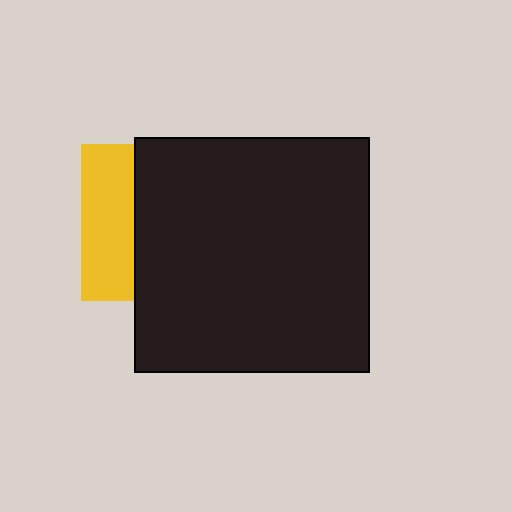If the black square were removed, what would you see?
You would see the complete yellow square.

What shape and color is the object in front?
The object in front is a black square.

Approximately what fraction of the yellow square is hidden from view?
Roughly 67% of the yellow square is hidden behind the black square.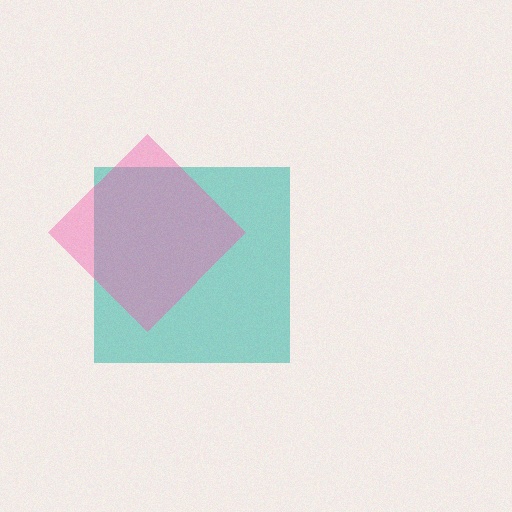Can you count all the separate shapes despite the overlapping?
Yes, there are 2 separate shapes.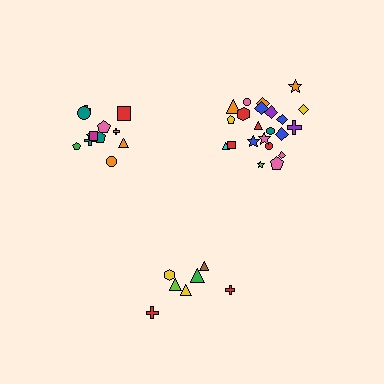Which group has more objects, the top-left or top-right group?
The top-right group.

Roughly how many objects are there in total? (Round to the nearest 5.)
Roughly 40 objects in total.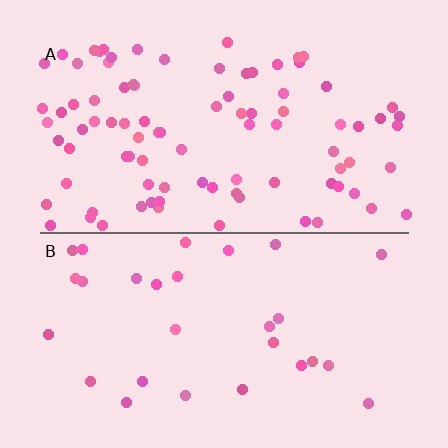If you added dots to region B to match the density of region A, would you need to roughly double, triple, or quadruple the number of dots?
Approximately triple.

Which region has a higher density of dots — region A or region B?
A (the top).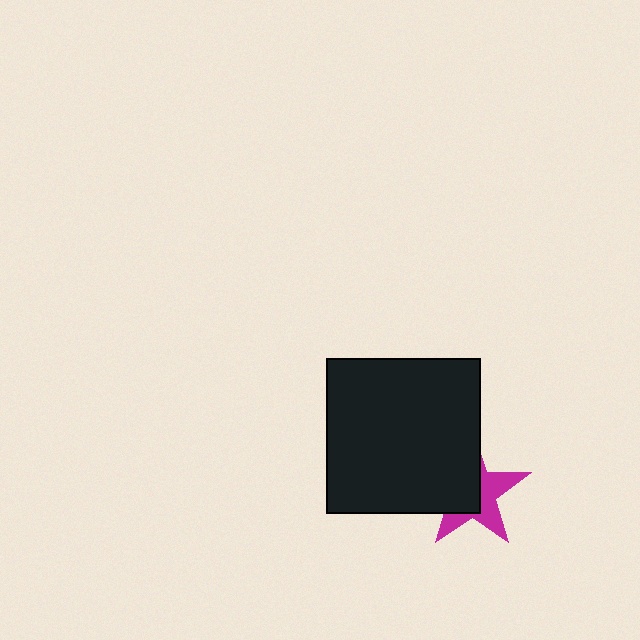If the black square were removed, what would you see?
You would see the complete magenta star.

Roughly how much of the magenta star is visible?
About half of it is visible (roughly 46%).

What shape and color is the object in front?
The object in front is a black square.